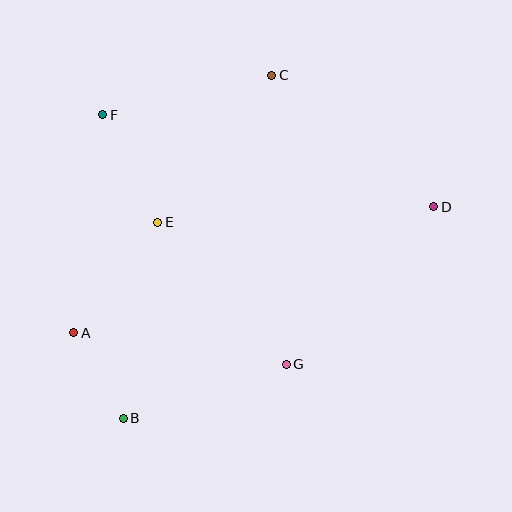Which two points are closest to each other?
Points A and B are closest to each other.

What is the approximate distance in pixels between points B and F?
The distance between B and F is approximately 304 pixels.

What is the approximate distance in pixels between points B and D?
The distance between B and D is approximately 376 pixels.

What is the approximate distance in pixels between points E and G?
The distance between E and G is approximately 192 pixels.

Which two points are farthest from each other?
Points A and D are farthest from each other.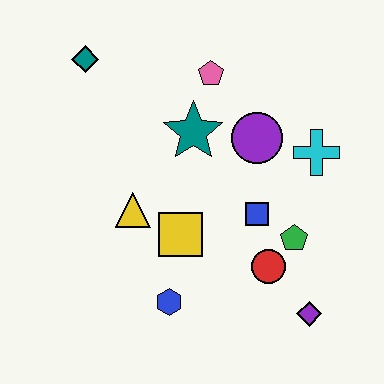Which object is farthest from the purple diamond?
The teal diamond is farthest from the purple diamond.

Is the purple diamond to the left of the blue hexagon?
No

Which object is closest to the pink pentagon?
The teal star is closest to the pink pentagon.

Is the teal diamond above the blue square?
Yes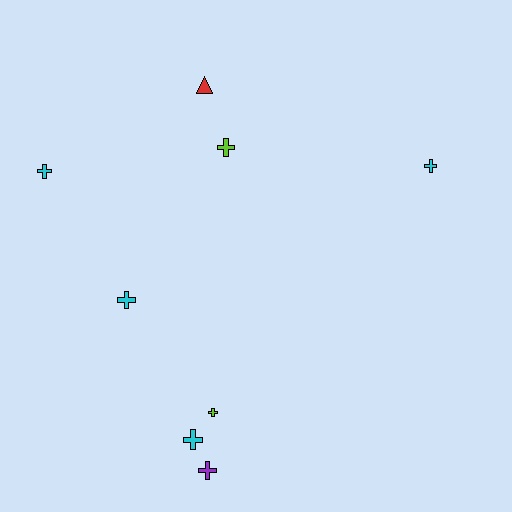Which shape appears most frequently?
Cross, with 7 objects.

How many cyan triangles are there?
There are no cyan triangles.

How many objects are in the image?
There are 8 objects.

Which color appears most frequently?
Cyan, with 4 objects.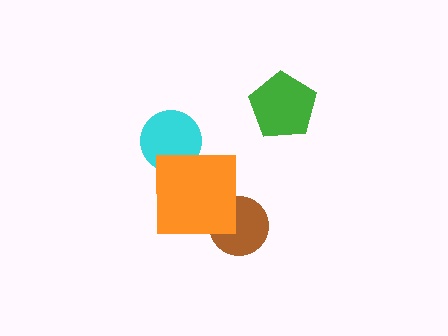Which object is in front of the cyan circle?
The orange square is in front of the cyan circle.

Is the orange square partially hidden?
No, no other shape covers it.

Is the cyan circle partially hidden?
Yes, it is partially covered by another shape.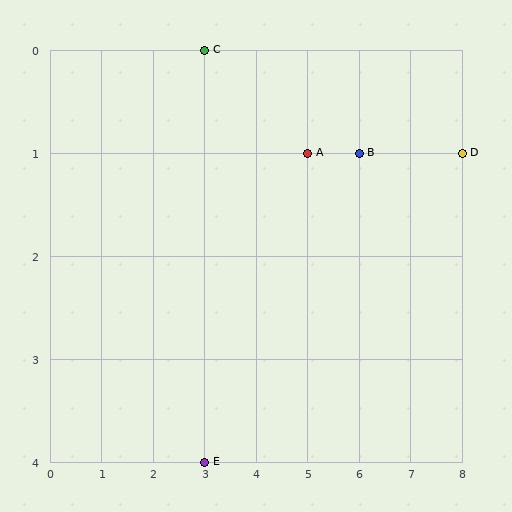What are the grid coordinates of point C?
Point C is at grid coordinates (3, 0).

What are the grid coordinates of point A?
Point A is at grid coordinates (5, 1).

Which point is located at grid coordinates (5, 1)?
Point A is at (5, 1).